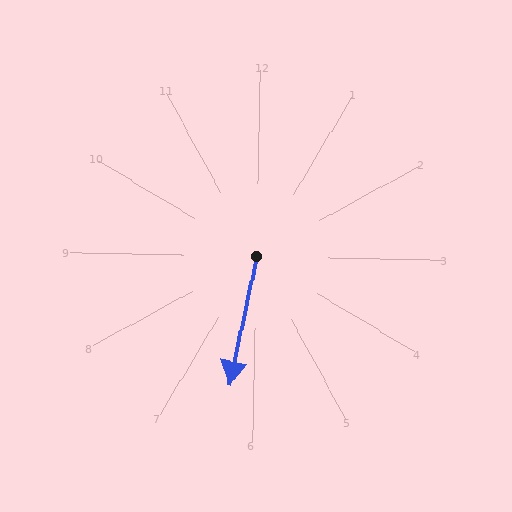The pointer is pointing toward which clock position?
Roughly 6 o'clock.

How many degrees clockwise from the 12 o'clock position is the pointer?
Approximately 191 degrees.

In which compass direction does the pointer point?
South.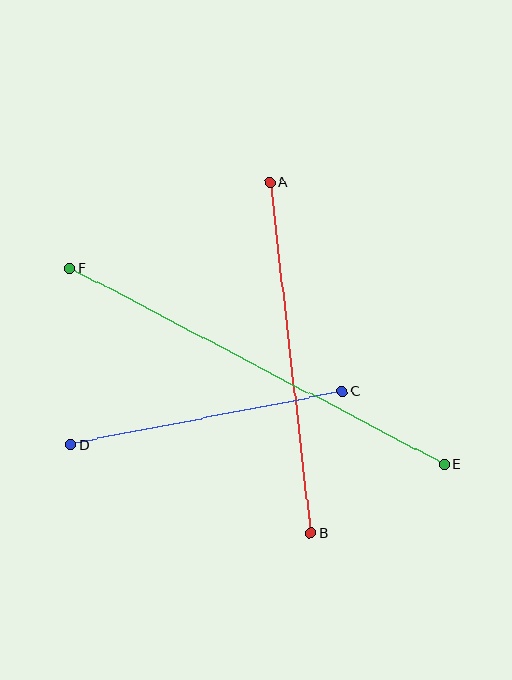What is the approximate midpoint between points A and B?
The midpoint is at approximately (290, 357) pixels.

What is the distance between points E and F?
The distance is approximately 423 pixels.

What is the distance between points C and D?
The distance is approximately 277 pixels.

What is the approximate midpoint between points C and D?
The midpoint is at approximately (206, 418) pixels.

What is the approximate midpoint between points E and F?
The midpoint is at approximately (257, 366) pixels.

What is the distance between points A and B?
The distance is approximately 353 pixels.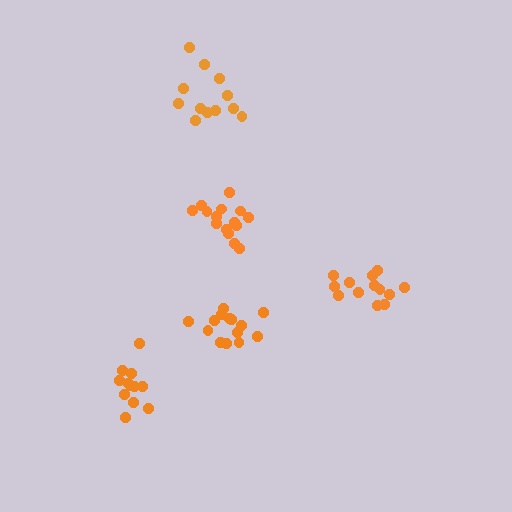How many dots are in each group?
Group 1: 12 dots, Group 2: 13 dots, Group 3: 15 dots, Group 4: 12 dots, Group 5: 14 dots (66 total).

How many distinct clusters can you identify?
There are 5 distinct clusters.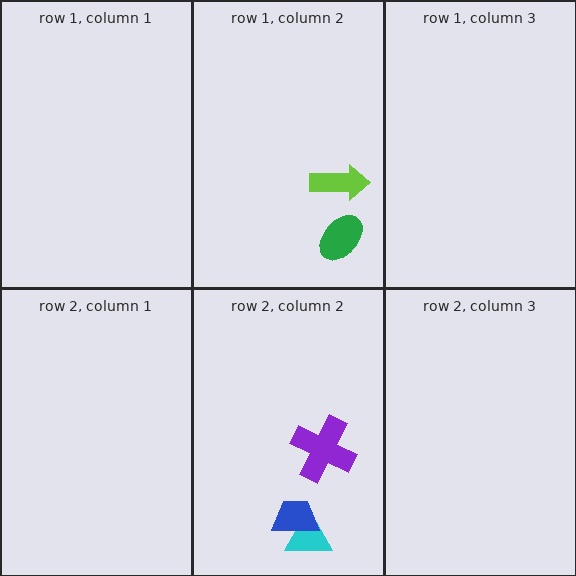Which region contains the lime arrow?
The row 1, column 2 region.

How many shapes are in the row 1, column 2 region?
2.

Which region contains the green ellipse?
The row 1, column 2 region.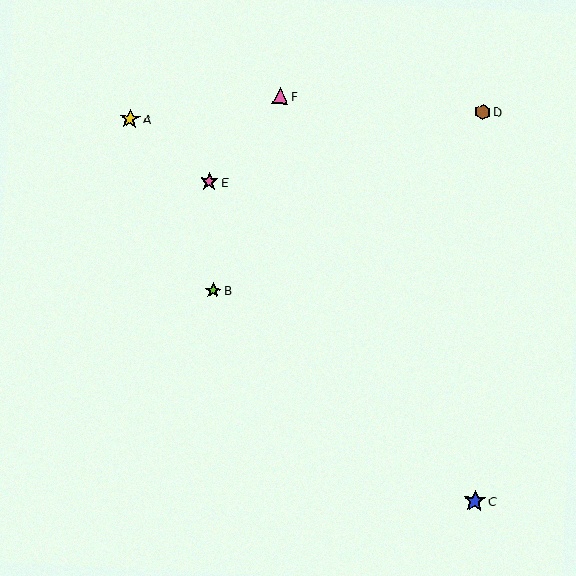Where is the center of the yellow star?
The center of the yellow star is at (130, 119).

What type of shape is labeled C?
Shape C is a blue star.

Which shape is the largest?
The blue star (labeled C) is the largest.